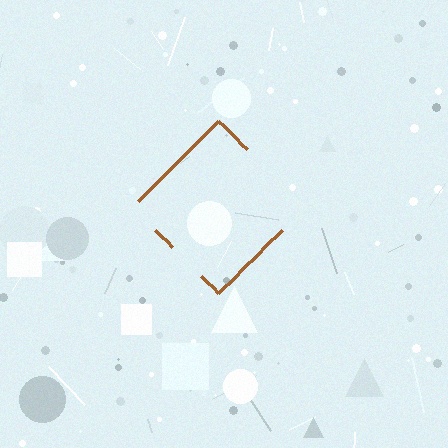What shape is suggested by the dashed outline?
The dashed outline suggests a diamond.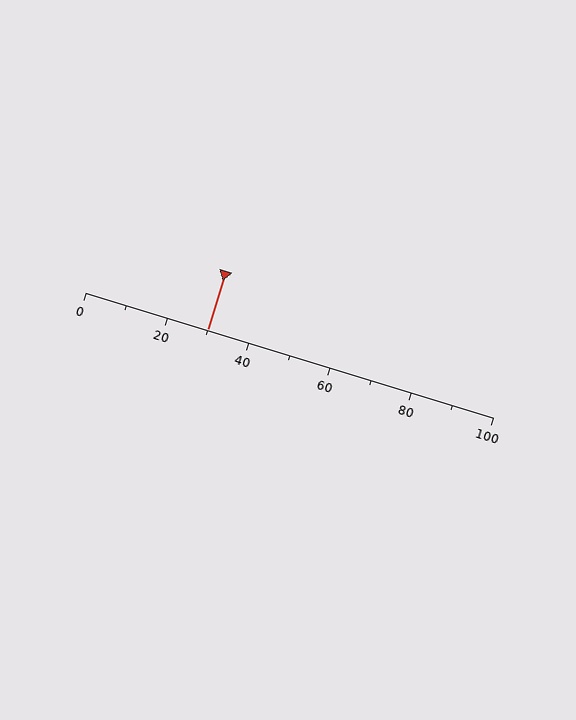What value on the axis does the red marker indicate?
The marker indicates approximately 30.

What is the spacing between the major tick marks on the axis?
The major ticks are spaced 20 apart.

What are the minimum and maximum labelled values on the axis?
The axis runs from 0 to 100.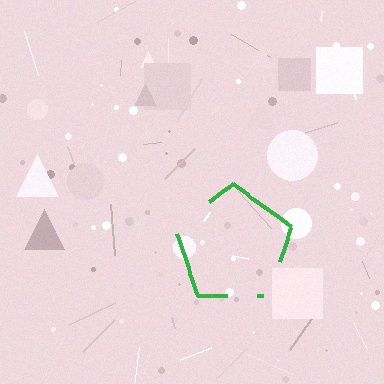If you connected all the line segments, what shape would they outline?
They would outline a pentagon.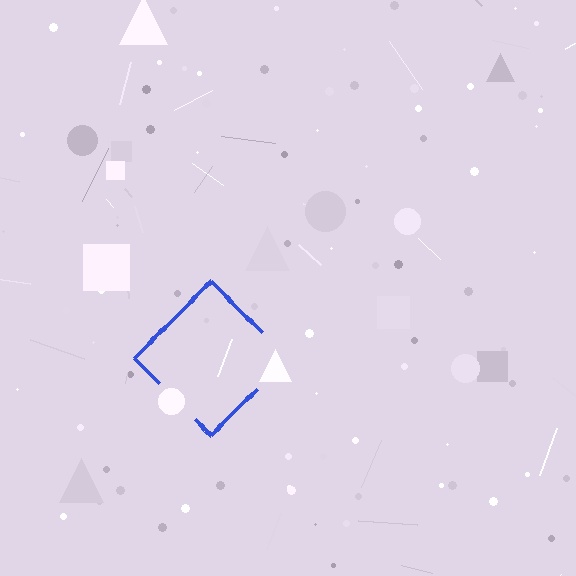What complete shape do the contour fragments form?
The contour fragments form a diamond.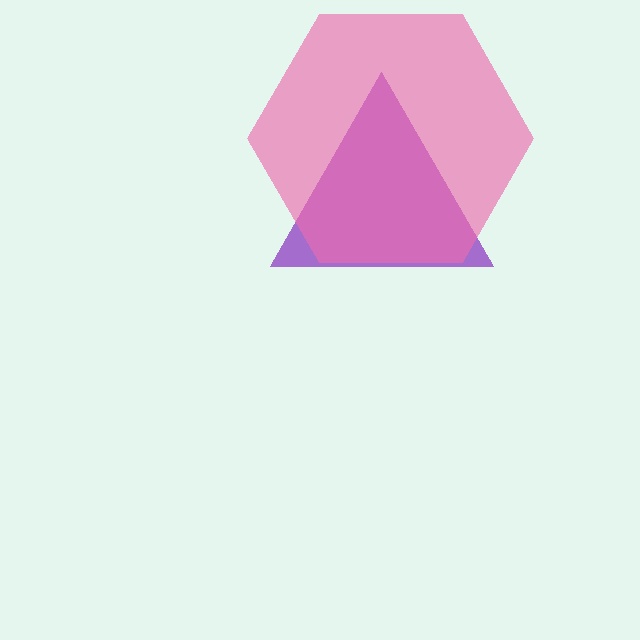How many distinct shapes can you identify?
There are 2 distinct shapes: a purple triangle, a pink hexagon.